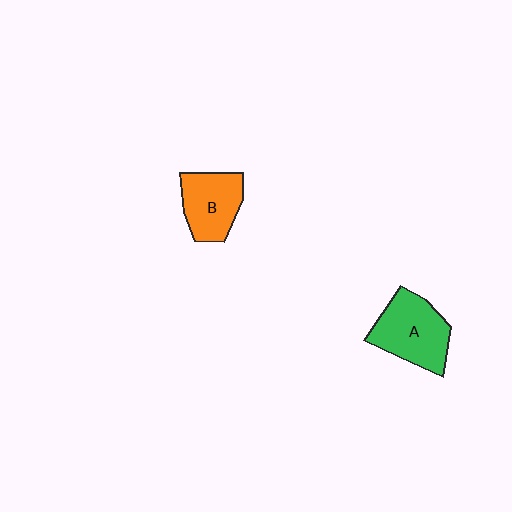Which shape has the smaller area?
Shape B (orange).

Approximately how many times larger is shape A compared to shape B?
Approximately 1.2 times.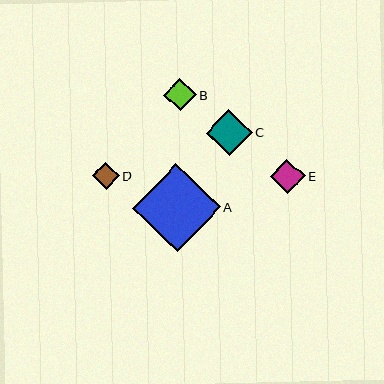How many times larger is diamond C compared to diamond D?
Diamond C is approximately 1.8 times the size of diamond D.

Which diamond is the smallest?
Diamond D is the smallest with a size of approximately 26 pixels.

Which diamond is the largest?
Diamond A is the largest with a size of approximately 88 pixels.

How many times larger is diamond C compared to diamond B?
Diamond C is approximately 1.4 times the size of diamond B.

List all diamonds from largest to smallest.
From largest to smallest: A, C, E, B, D.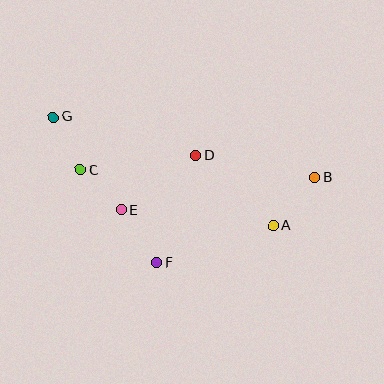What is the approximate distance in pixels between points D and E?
The distance between D and E is approximately 92 pixels.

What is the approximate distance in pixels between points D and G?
The distance between D and G is approximately 148 pixels.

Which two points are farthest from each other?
Points B and G are farthest from each other.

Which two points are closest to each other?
Points C and E are closest to each other.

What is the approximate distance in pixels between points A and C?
The distance between A and C is approximately 200 pixels.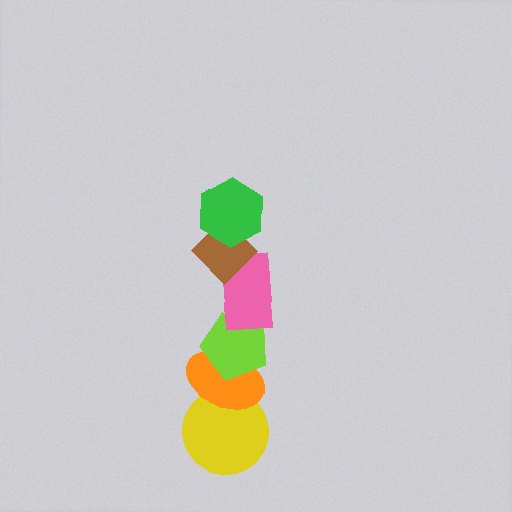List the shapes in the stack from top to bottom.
From top to bottom: the green hexagon, the brown diamond, the pink rectangle, the lime pentagon, the orange ellipse, the yellow circle.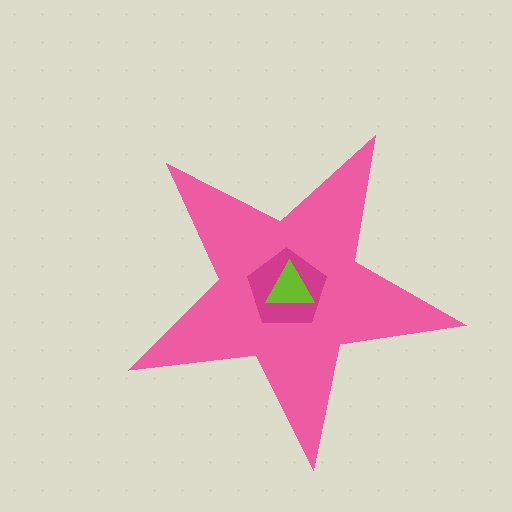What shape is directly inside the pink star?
The magenta pentagon.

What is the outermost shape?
The pink star.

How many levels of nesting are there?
3.